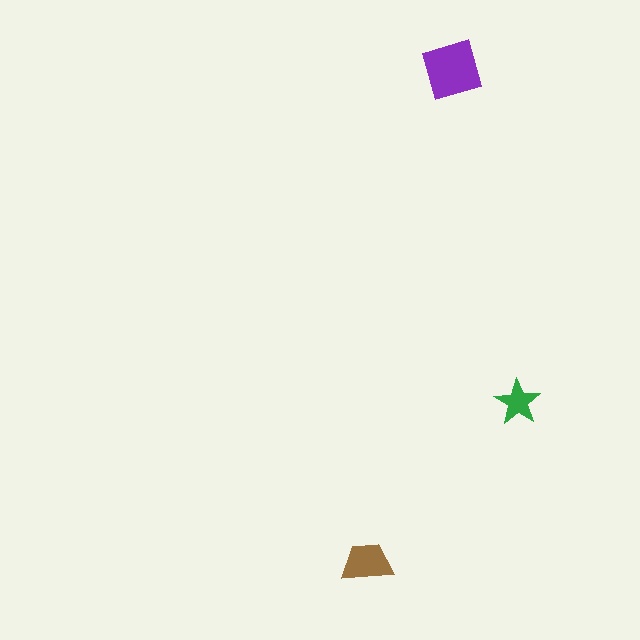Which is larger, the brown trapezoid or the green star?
The brown trapezoid.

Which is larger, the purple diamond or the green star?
The purple diamond.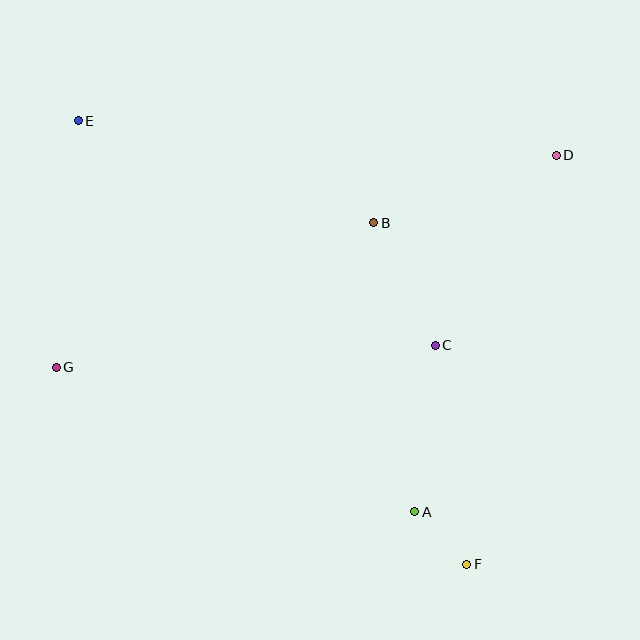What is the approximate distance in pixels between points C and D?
The distance between C and D is approximately 225 pixels.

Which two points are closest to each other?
Points A and F are closest to each other.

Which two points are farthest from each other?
Points E and F are farthest from each other.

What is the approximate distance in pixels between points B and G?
The distance between B and G is approximately 349 pixels.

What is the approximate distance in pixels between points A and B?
The distance between A and B is approximately 292 pixels.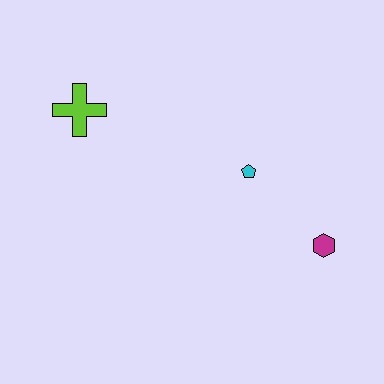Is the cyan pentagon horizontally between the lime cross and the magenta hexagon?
Yes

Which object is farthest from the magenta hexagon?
The lime cross is farthest from the magenta hexagon.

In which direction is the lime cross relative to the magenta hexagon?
The lime cross is to the left of the magenta hexagon.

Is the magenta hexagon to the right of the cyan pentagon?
Yes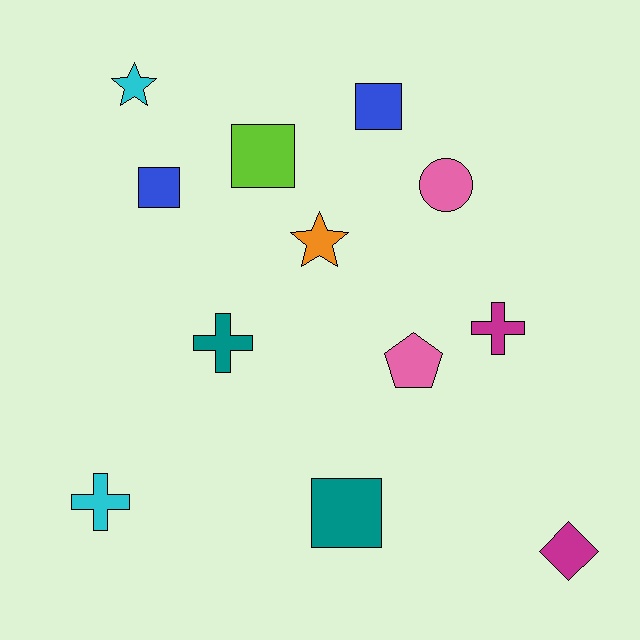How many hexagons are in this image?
There are no hexagons.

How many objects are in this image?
There are 12 objects.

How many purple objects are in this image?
There are no purple objects.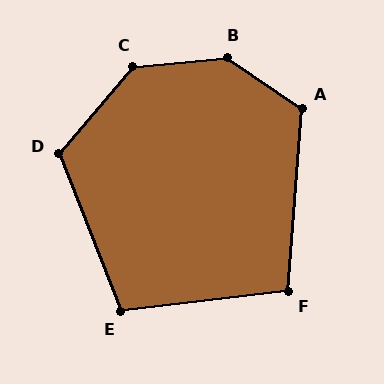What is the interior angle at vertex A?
Approximately 119 degrees (obtuse).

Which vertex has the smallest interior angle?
F, at approximately 101 degrees.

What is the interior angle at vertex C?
Approximately 136 degrees (obtuse).